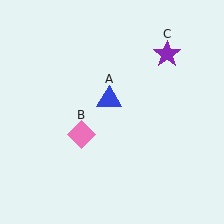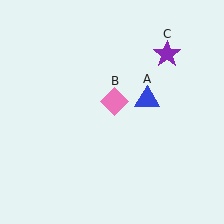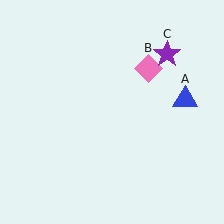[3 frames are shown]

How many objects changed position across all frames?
2 objects changed position: blue triangle (object A), pink diamond (object B).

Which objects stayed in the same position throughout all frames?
Purple star (object C) remained stationary.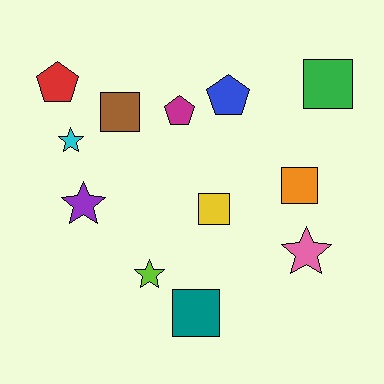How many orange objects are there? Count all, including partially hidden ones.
There is 1 orange object.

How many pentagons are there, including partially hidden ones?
There are 3 pentagons.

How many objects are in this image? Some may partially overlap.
There are 12 objects.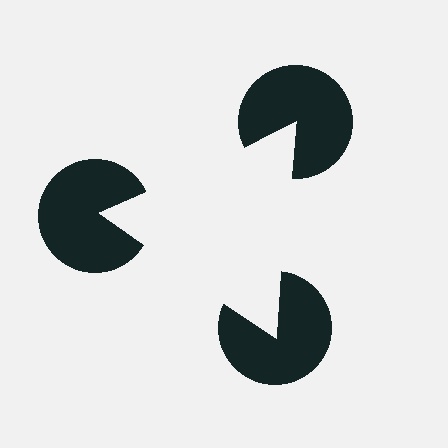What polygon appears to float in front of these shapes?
An illusory triangle — its edges are inferred from the aligned wedge cuts in the pac-man discs, not physically drawn.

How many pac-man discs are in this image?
There are 3 — one at each vertex of the illusory triangle.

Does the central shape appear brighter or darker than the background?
It typically appears slightly brighter than the background, even though no actual brightness change is drawn.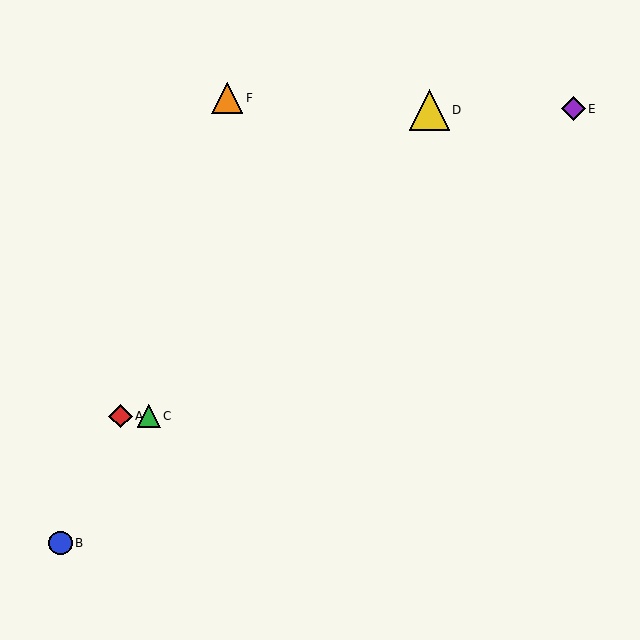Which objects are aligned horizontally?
Objects A, C are aligned horizontally.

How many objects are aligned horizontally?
2 objects (A, C) are aligned horizontally.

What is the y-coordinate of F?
Object F is at y≈98.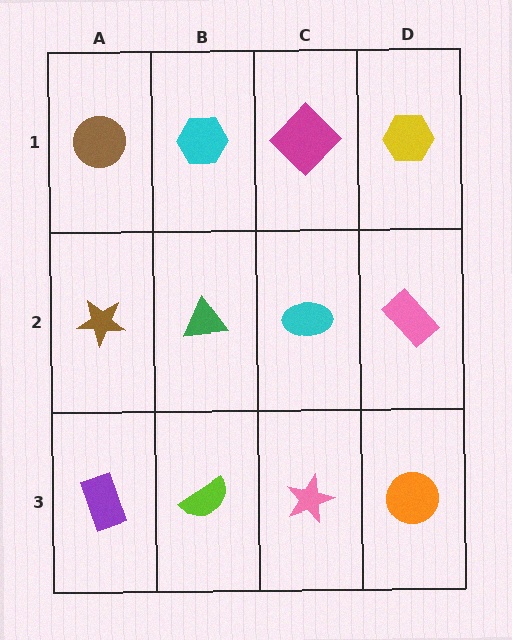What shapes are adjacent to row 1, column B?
A green triangle (row 2, column B), a brown circle (row 1, column A), a magenta diamond (row 1, column C).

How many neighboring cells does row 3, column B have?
3.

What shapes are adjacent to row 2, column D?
A yellow hexagon (row 1, column D), an orange circle (row 3, column D), a cyan ellipse (row 2, column C).